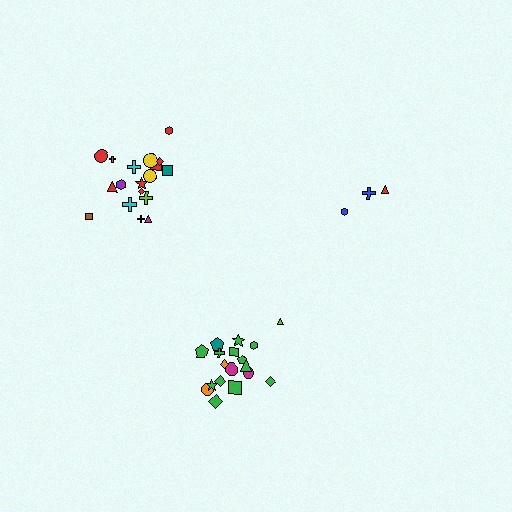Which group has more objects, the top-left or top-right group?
The top-left group.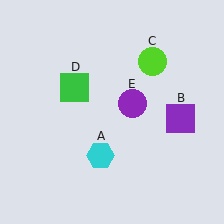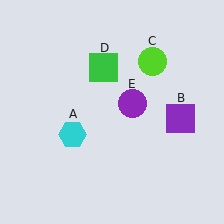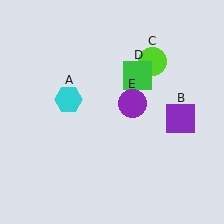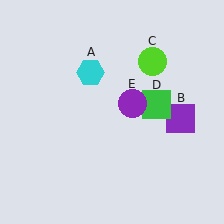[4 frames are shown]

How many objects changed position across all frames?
2 objects changed position: cyan hexagon (object A), green square (object D).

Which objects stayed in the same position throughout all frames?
Purple square (object B) and lime circle (object C) and purple circle (object E) remained stationary.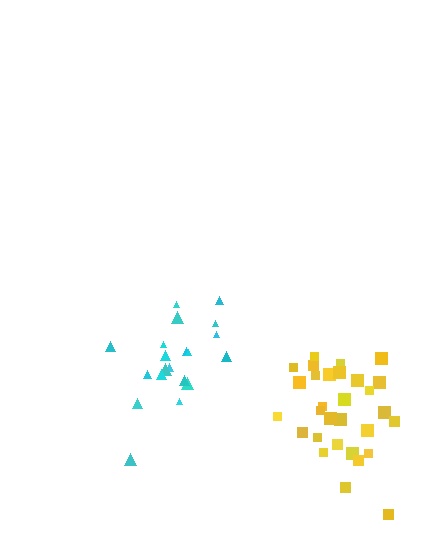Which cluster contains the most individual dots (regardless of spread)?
Yellow (30).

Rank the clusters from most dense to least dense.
yellow, cyan.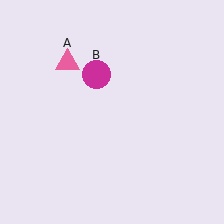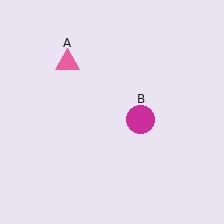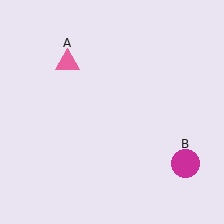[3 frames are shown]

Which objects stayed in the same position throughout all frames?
Pink triangle (object A) remained stationary.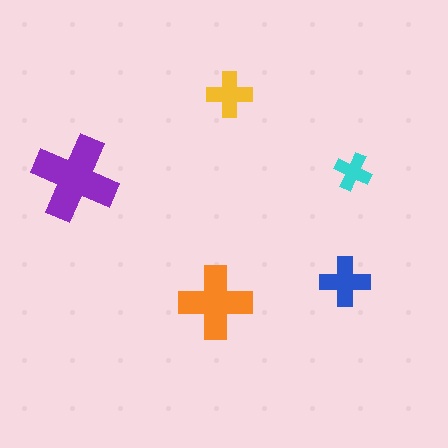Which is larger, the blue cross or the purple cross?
The purple one.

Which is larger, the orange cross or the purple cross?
The purple one.